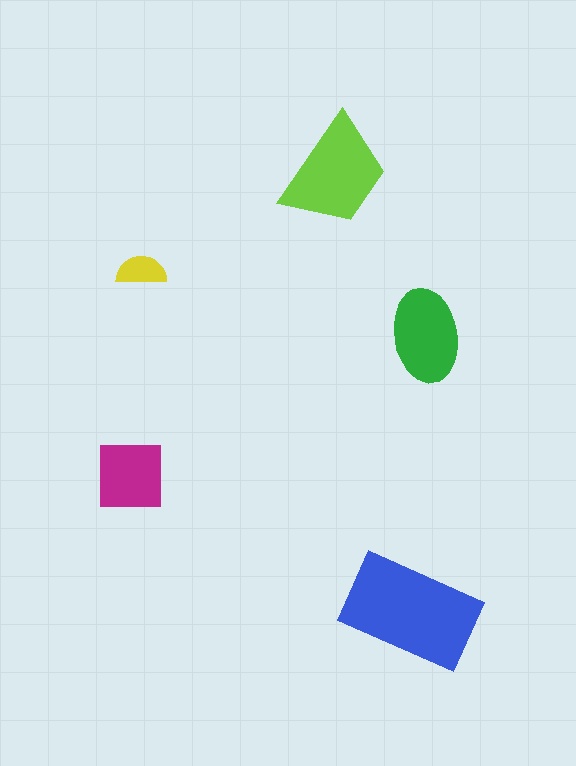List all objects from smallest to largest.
The yellow semicircle, the magenta square, the green ellipse, the lime trapezoid, the blue rectangle.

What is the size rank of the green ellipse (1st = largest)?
3rd.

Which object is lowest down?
The blue rectangle is bottommost.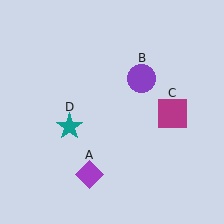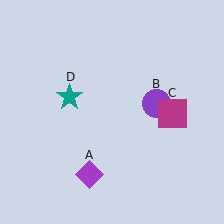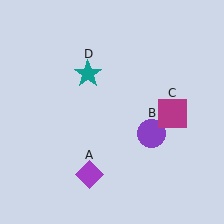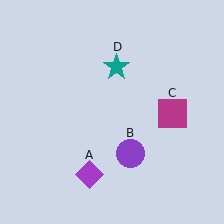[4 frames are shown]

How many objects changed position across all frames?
2 objects changed position: purple circle (object B), teal star (object D).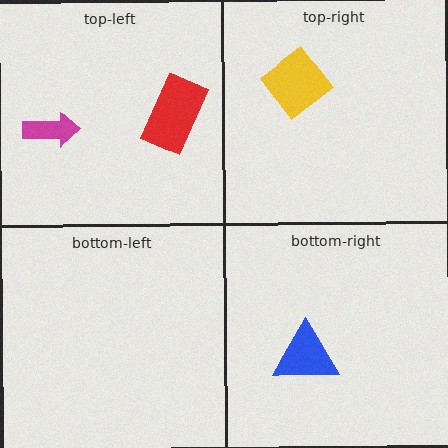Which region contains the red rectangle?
The top-left region.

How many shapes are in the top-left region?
2.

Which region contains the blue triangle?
The bottom-right region.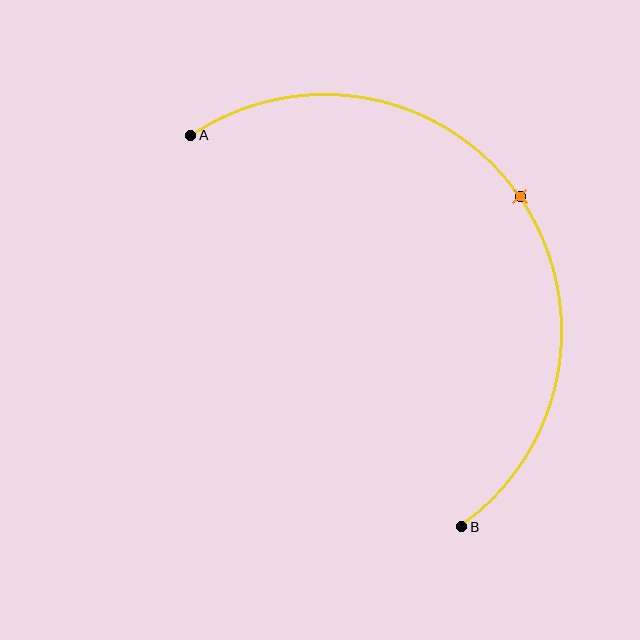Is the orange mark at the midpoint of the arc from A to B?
Yes. The orange mark lies on the arc at equal arc-length from both A and B — it is the arc midpoint.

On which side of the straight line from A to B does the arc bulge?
The arc bulges above and to the right of the straight line connecting A and B.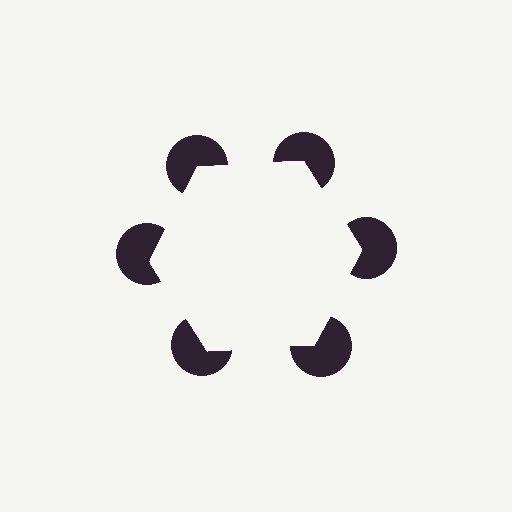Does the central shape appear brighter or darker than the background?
It typically appears slightly brighter than the background, even though no actual brightness change is drawn.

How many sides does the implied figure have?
6 sides.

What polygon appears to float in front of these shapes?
An illusory hexagon — its edges are inferred from the aligned wedge cuts in the pac-man discs, not physically drawn.